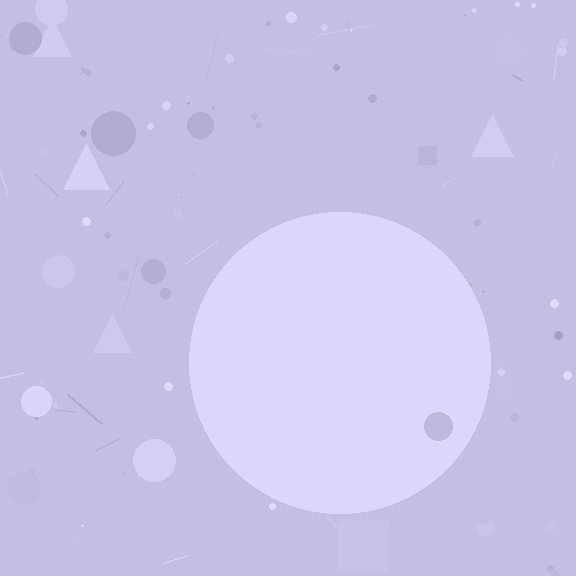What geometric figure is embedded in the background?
A circle is embedded in the background.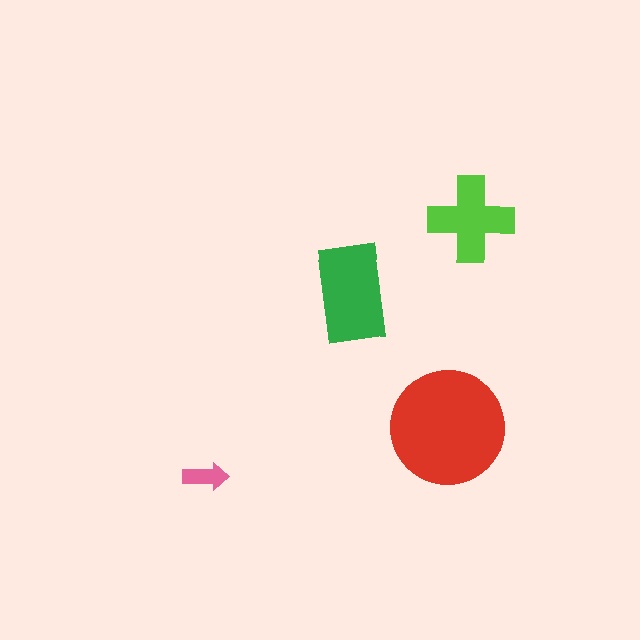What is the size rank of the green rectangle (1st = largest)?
2nd.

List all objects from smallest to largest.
The pink arrow, the lime cross, the green rectangle, the red circle.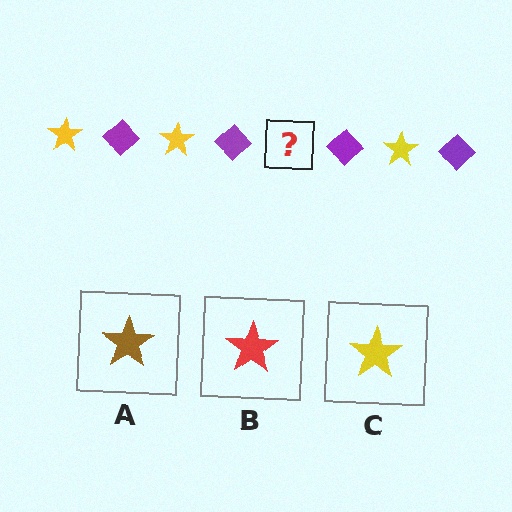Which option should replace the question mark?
Option C.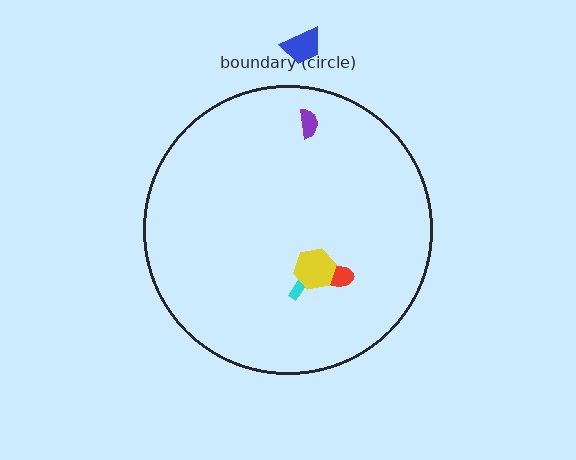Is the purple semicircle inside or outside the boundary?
Inside.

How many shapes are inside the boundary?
4 inside, 1 outside.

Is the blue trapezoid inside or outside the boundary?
Outside.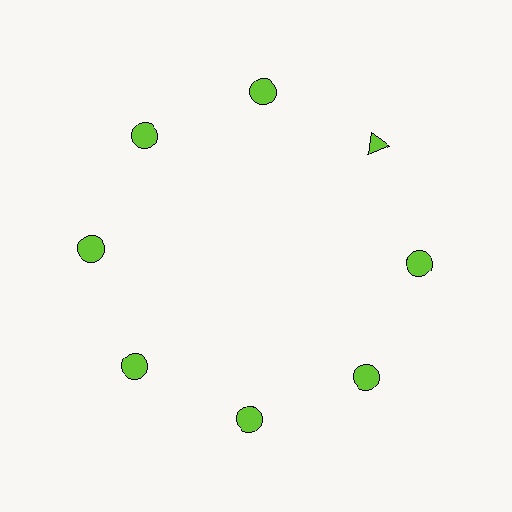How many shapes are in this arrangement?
There are 8 shapes arranged in a ring pattern.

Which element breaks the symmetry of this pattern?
The lime triangle at roughly the 2 o'clock position breaks the symmetry. All other shapes are lime circles.